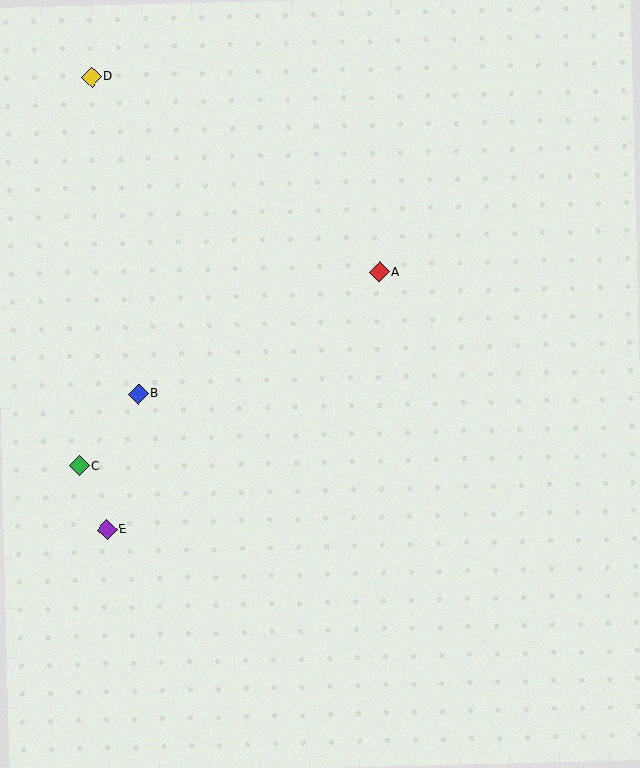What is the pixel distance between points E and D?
The distance between E and D is 453 pixels.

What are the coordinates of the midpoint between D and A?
The midpoint between D and A is at (236, 175).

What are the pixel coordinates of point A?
Point A is at (379, 272).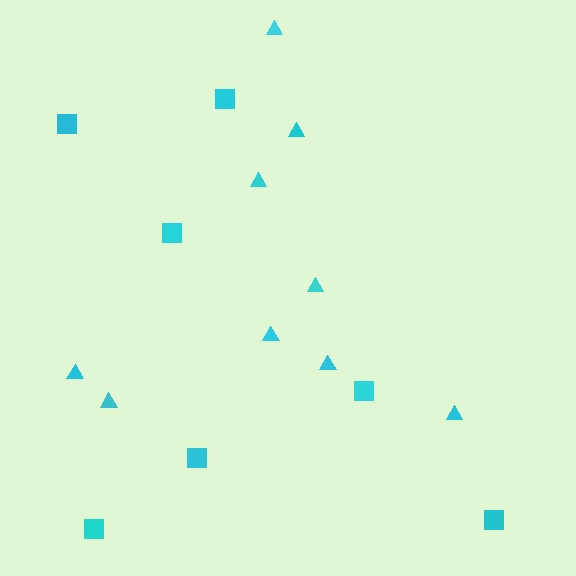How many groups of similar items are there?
There are 2 groups: one group of triangles (9) and one group of squares (7).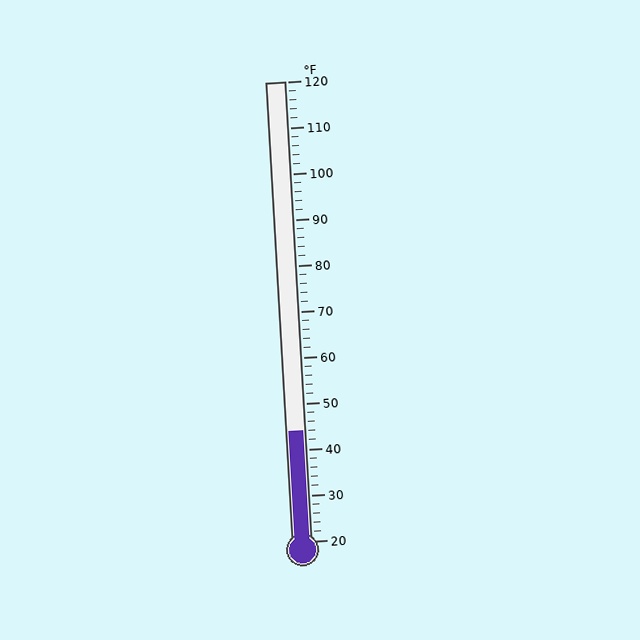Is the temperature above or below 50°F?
The temperature is below 50°F.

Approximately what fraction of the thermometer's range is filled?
The thermometer is filled to approximately 25% of its range.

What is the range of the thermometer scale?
The thermometer scale ranges from 20°F to 120°F.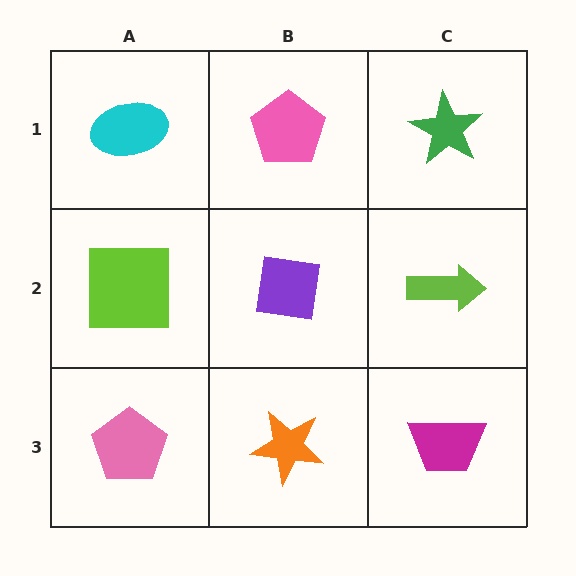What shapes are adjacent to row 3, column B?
A purple square (row 2, column B), a pink pentagon (row 3, column A), a magenta trapezoid (row 3, column C).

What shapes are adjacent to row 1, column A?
A lime square (row 2, column A), a pink pentagon (row 1, column B).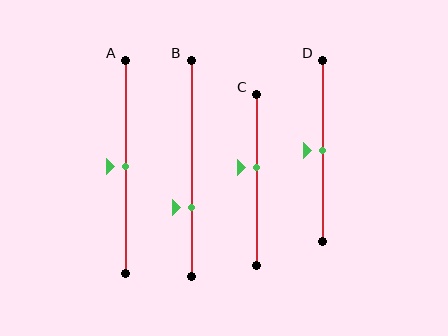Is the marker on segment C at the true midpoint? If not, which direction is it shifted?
No, the marker on segment C is shifted upward by about 7% of the segment length.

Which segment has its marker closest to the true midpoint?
Segment A has its marker closest to the true midpoint.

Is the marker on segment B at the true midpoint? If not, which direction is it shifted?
No, the marker on segment B is shifted downward by about 18% of the segment length.